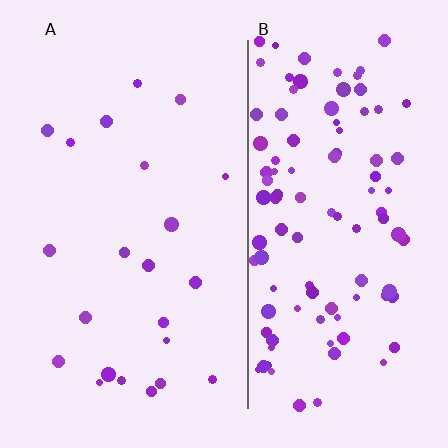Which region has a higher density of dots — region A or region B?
B (the right).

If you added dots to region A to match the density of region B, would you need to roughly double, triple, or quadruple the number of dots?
Approximately quadruple.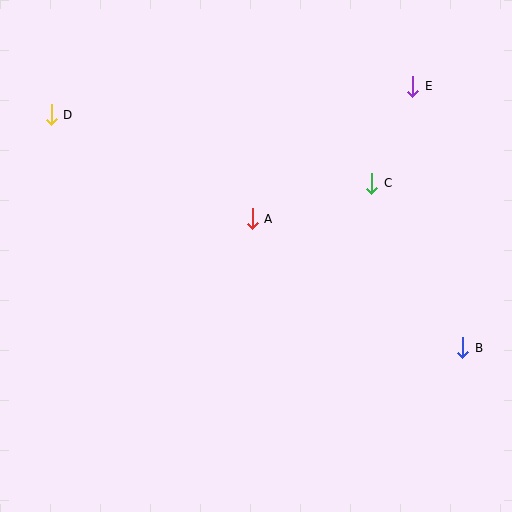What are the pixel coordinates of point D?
Point D is at (51, 115).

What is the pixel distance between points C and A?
The distance between C and A is 125 pixels.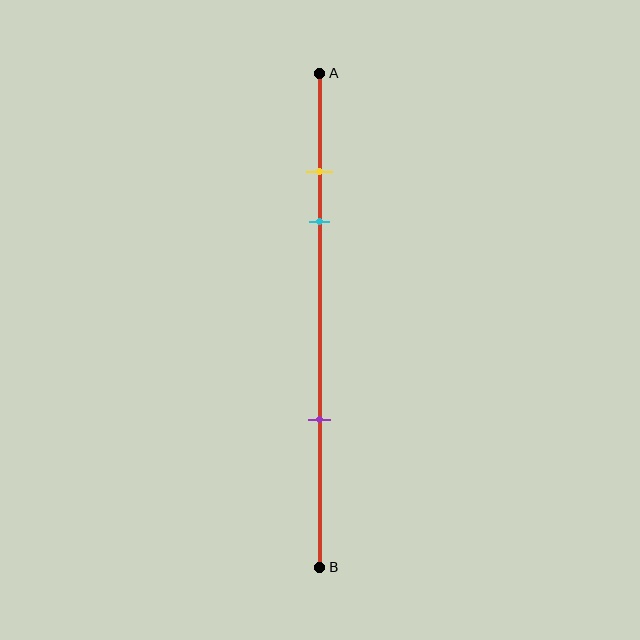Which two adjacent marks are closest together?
The yellow and cyan marks are the closest adjacent pair.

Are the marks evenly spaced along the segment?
No, the marks are not evenly spaced.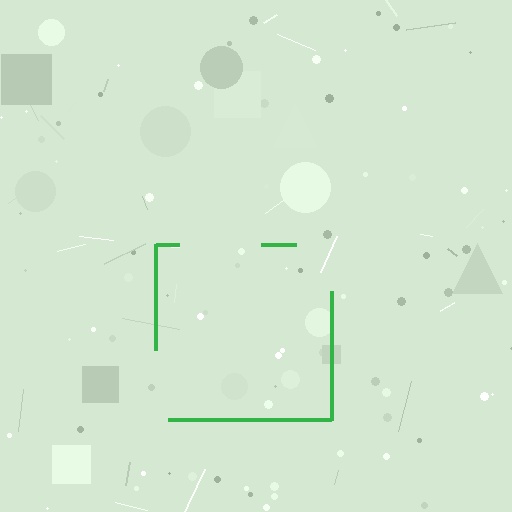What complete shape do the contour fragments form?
The contour fragments form a square.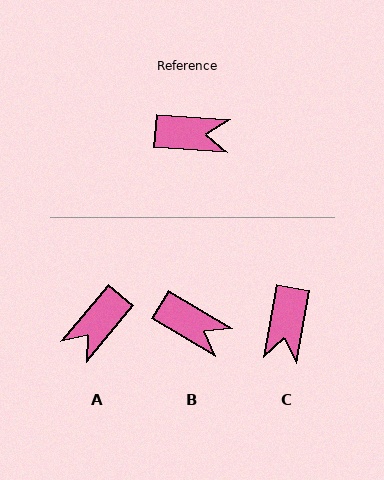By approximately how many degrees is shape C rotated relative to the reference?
Approximately 96 degrees clockwise.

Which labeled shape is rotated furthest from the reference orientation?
A, about 126 degrees away.